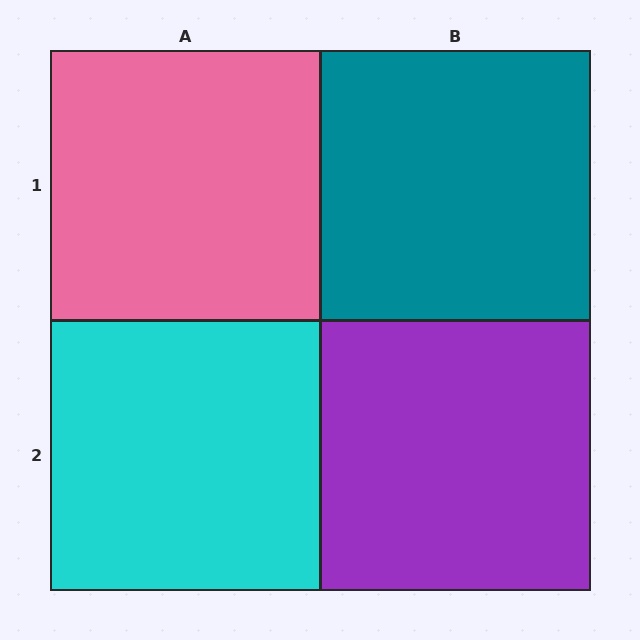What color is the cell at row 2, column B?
Purple.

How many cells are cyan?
1 cell is cyan.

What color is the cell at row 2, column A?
Cyan.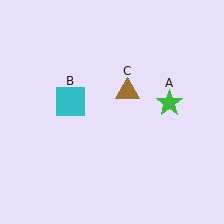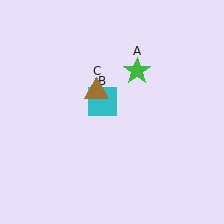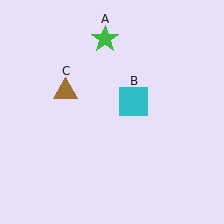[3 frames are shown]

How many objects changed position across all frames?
3 objects changed position: green star (object A), cyan square (object B), brown triangle (object C).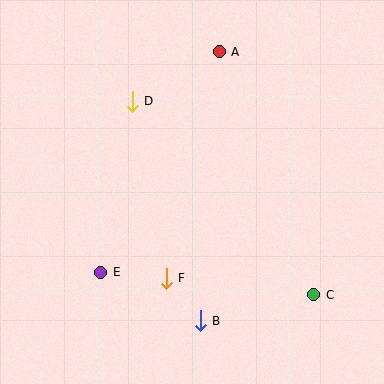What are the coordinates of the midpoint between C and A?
The midpoint between C and A is at (266, 173).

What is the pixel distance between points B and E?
The distance between B and E is 111 pixels.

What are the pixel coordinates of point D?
Point D is at (132, 101).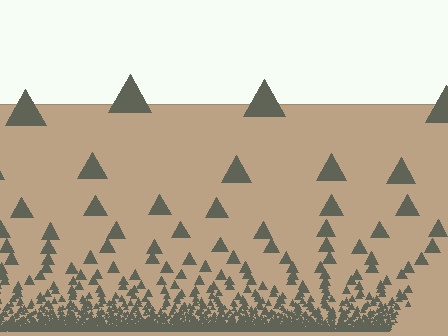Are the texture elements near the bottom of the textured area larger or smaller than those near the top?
Smaller. The gradient is inverted — elements near the bottom are smaller and denser.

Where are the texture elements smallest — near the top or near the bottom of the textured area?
Near the bottom.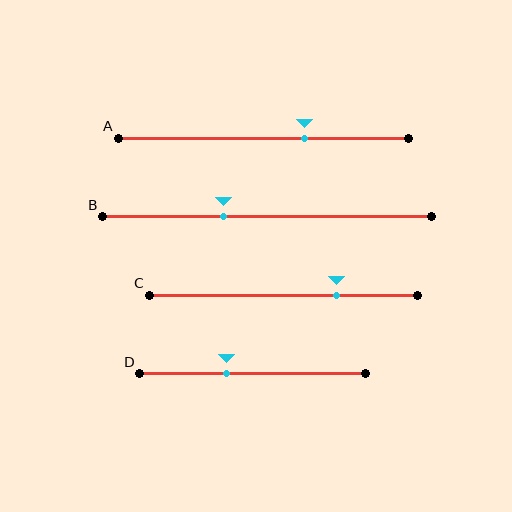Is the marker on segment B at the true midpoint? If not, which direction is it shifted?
No, the marker on segment B is shifted to the left by about 13% of the segment length.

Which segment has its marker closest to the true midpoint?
Segment D has its marker closest to the true midpoint.